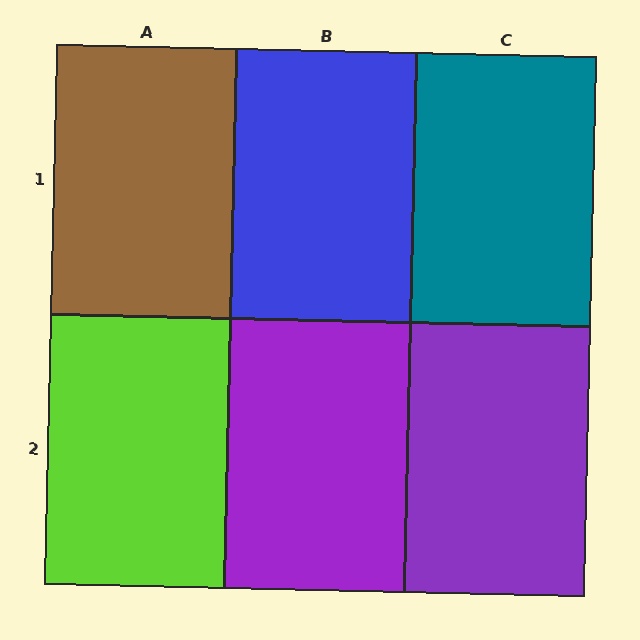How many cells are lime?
1 cell is lime.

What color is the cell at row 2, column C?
Purple.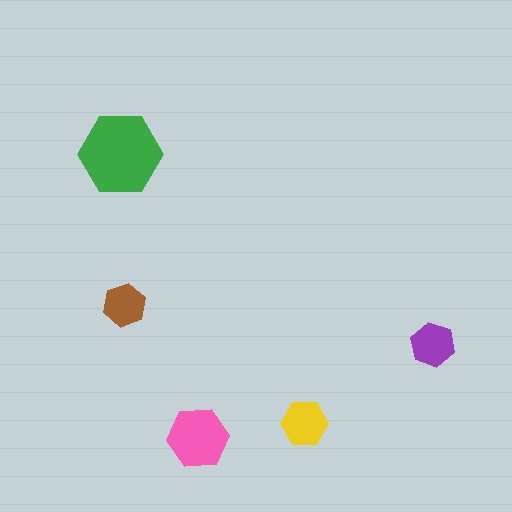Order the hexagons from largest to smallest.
the green one, the pink one, the yellow one, the purple one, the brown one.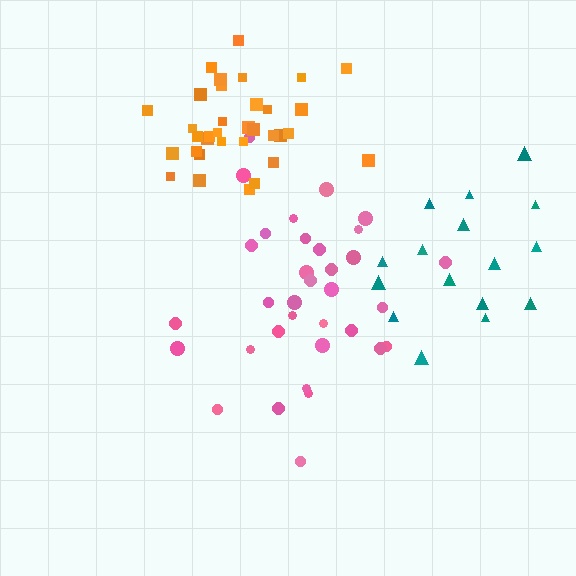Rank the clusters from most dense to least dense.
orange, pink, teal.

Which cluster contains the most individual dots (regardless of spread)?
Pink (34).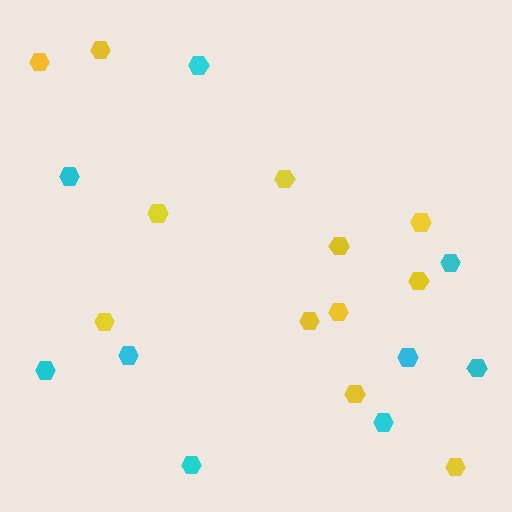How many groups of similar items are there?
There are 2 groups: one group of cyan hexagons (9) and one group of yellow hexagons (12).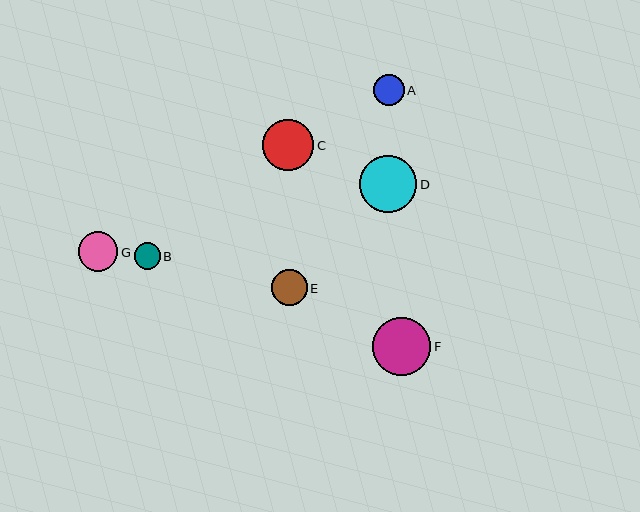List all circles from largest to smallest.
From largest to smallest: F, D, C, G, E, A, B.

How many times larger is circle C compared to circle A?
Circle C is approximately 1.6 times the size of circle A.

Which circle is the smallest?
Circle B is the smallest with a size of approximately 26 pixels.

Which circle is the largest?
Circle F is the largest with a size of approximately 58 pixels.